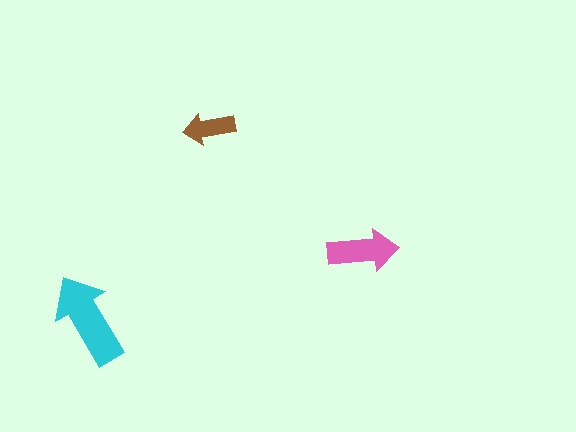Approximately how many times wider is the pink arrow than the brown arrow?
About 1.5 times wider.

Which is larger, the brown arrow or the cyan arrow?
The cyan one.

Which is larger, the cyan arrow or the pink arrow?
The cyan one.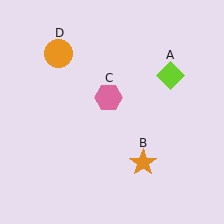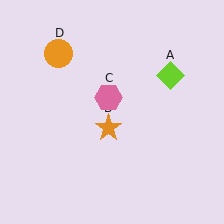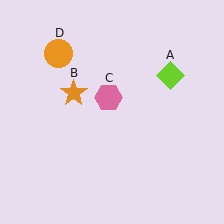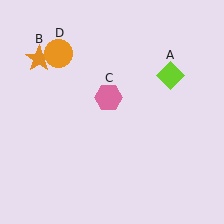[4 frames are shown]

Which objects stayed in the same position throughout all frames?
Lime diamond (object A) and pink hexagon (object C) and orange circle (object D) remained stationary.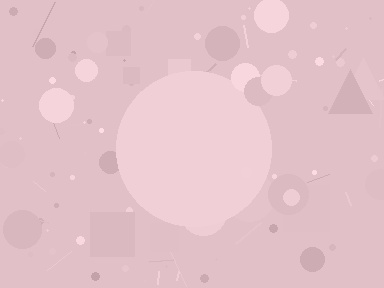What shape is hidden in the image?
A circle is hidden in the image.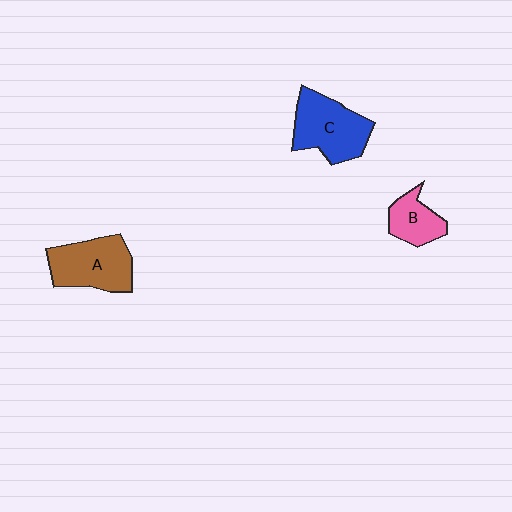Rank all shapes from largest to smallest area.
From largest to smallest: C (blue), A (brown), B (pink).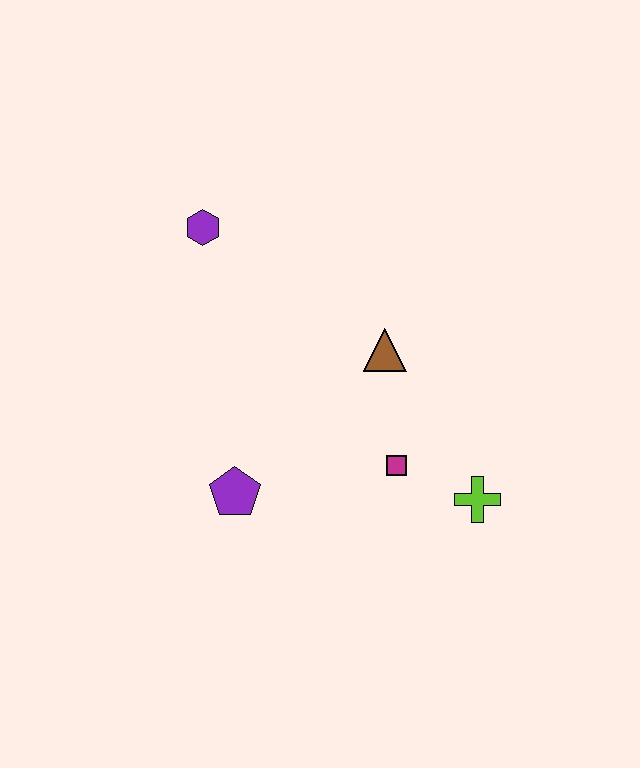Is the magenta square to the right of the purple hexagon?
Yes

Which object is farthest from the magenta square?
The purple hexagon is farthest from the magenta square.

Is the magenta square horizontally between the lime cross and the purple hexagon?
Yes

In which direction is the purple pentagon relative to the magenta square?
The purple pentagon is to the left of the magenta square.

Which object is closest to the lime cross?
The magenta square is closest to the lime cross.